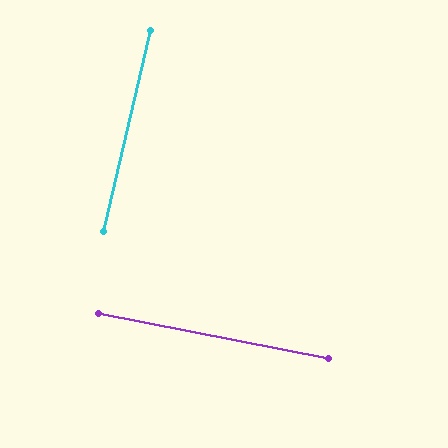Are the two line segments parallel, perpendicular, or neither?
Perpendicular — they meet at approximately 88°.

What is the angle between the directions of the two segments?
Approximately 88 degrees.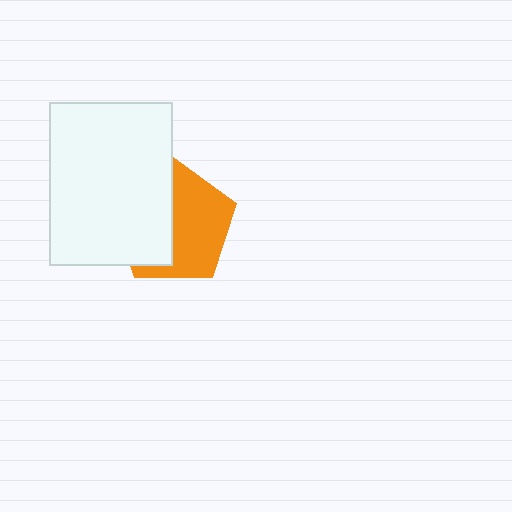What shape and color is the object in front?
The object in front is a white rectangle.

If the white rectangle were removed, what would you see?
You would see the complete orange pentagon.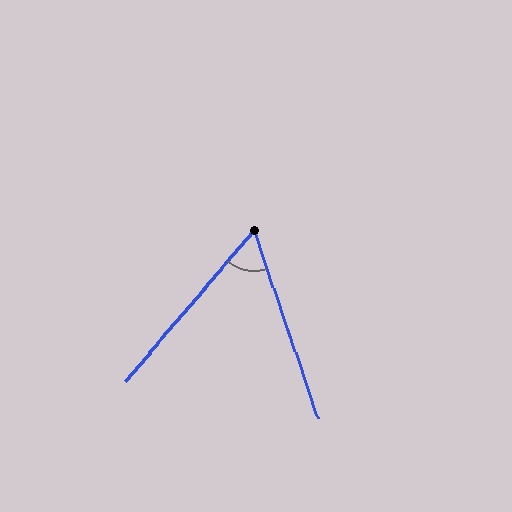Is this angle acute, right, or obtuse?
It is acute.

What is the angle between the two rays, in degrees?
Approximately 59 degrees.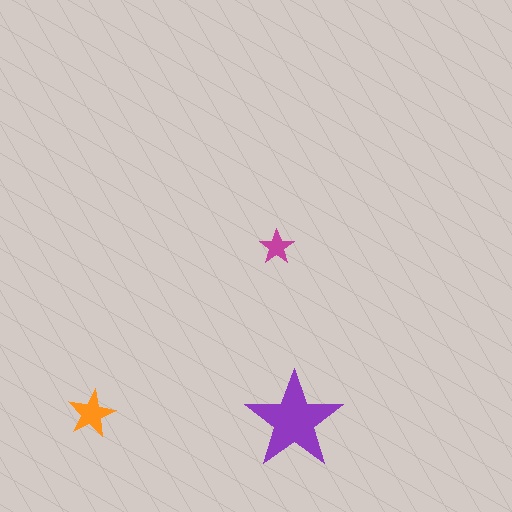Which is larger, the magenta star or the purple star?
The purple one.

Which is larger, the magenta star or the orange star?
The orange one.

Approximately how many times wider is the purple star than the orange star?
About 2 times wider.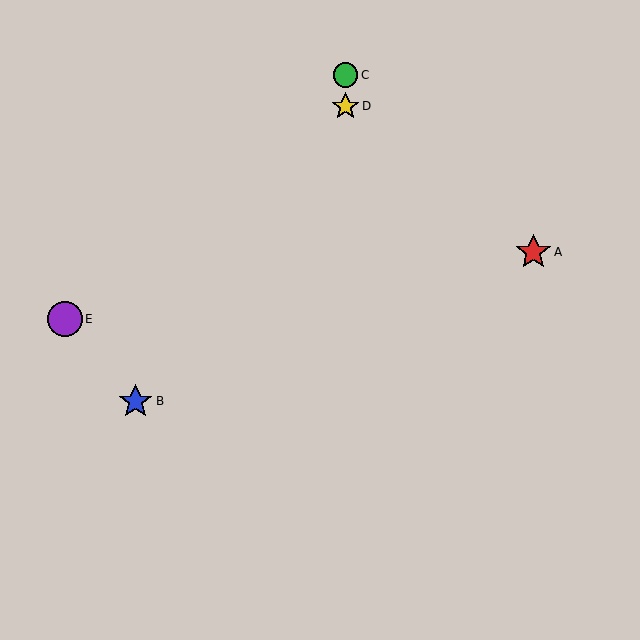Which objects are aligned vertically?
Objects C, D are aligned vertically.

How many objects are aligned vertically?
2 objects (C, D) are aligned vertically.